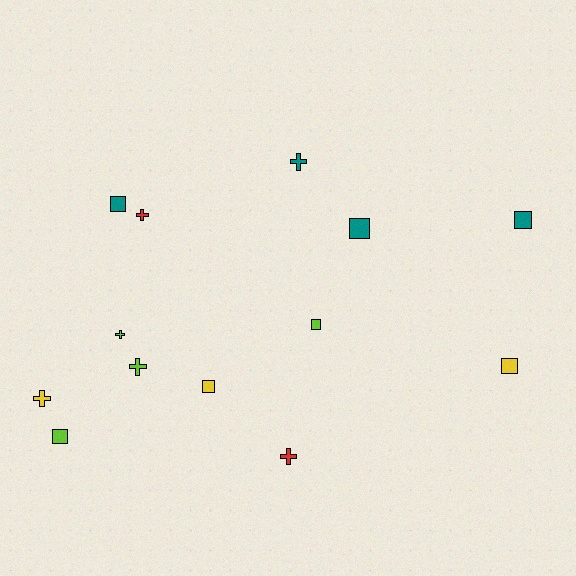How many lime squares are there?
There are 2 lime squares.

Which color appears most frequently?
Lime, with 4 objects.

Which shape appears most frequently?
Square, with 7 objects.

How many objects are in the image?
There are 13 objects.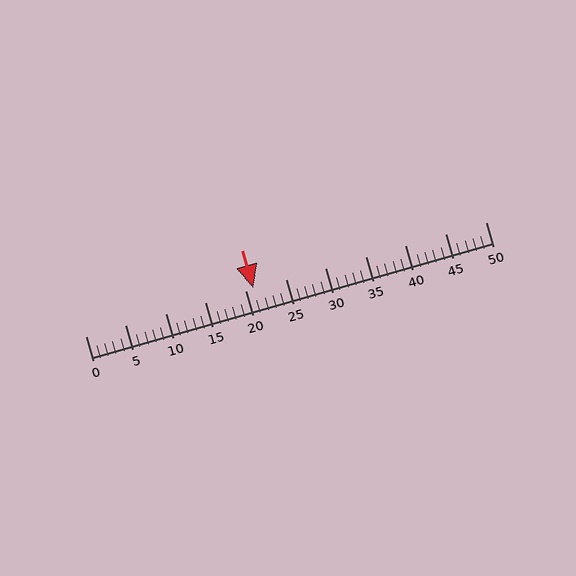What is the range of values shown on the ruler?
The ruler shows values from 0 to 50.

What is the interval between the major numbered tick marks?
The major tick marks are spaced 5 units apart.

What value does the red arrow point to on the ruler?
The red arrow points to approximately 21.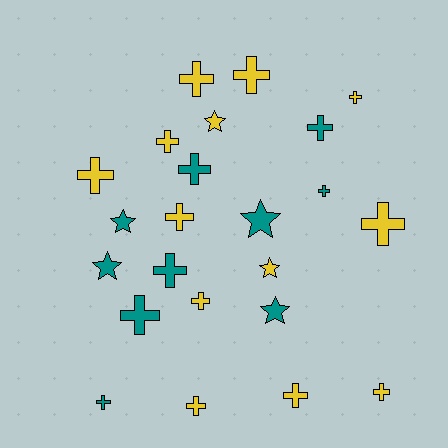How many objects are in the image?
There are 23 objects.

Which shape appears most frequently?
Cross, with 17 objects.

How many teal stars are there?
There are 4 teal stars.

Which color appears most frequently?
Yellow, with 13 objects.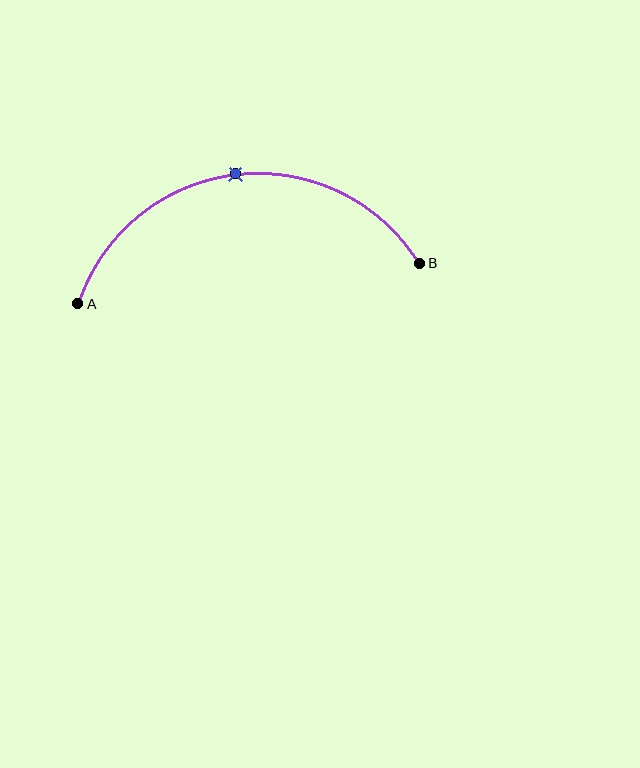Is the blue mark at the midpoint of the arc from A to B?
Yes. The blue mark lies on the arc at equal arc-length from both A and B — it is the arc midpoint.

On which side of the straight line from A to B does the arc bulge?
The arc bulges above the straight line connecting A and B.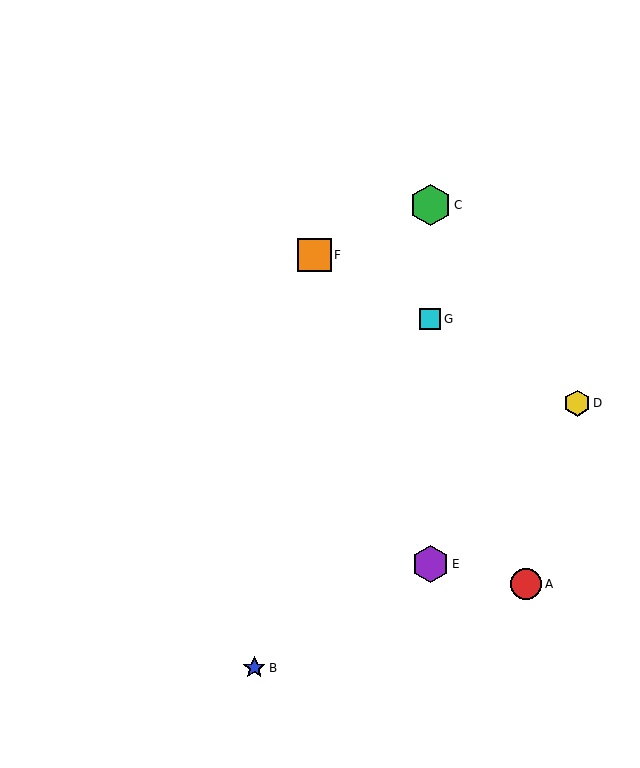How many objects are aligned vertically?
3 objects (C, E, G) are aligned vertically.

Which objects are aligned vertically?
Objects C, E, G are aligned vertically.